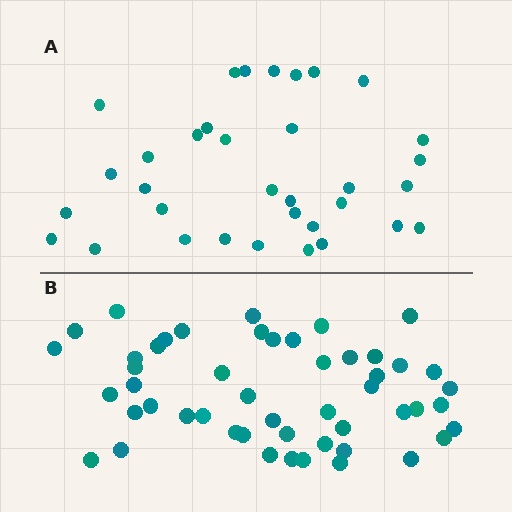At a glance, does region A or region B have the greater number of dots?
Region B (the bottom region) has more dots.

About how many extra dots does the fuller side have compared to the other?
Region B has approximately 15 more dots than region A.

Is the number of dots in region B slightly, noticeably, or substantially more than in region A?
Region B has substantially more. The ratio is roughly 1.5 to 1.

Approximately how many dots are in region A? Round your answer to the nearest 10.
About 30 dots. (The exact count is 34, which rounds to 30.)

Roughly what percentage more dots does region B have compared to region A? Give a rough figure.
About 45% more.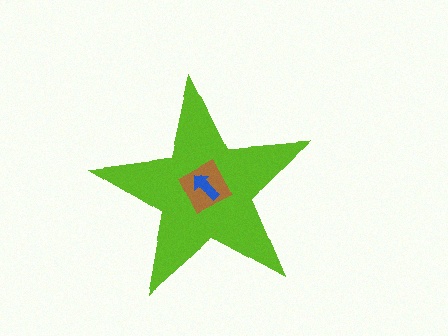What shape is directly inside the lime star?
The brown square.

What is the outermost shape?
The lime star.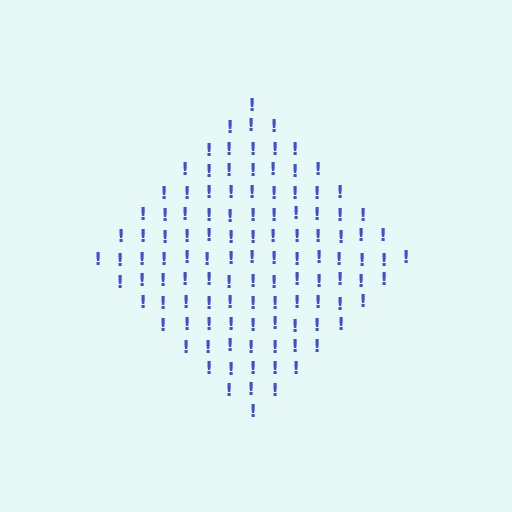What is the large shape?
The large shape is a diamond.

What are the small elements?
The small elements are exclamation marks.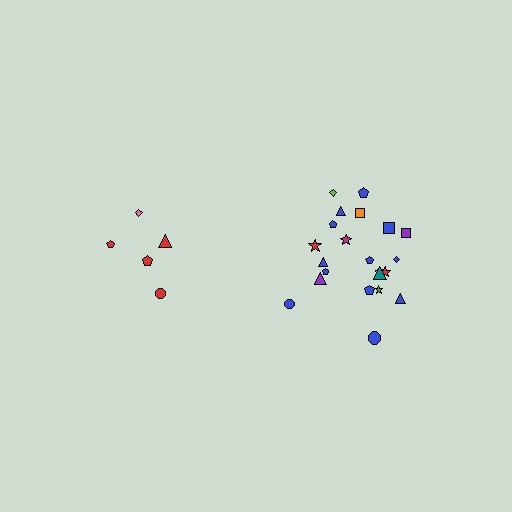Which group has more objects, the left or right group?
The right group.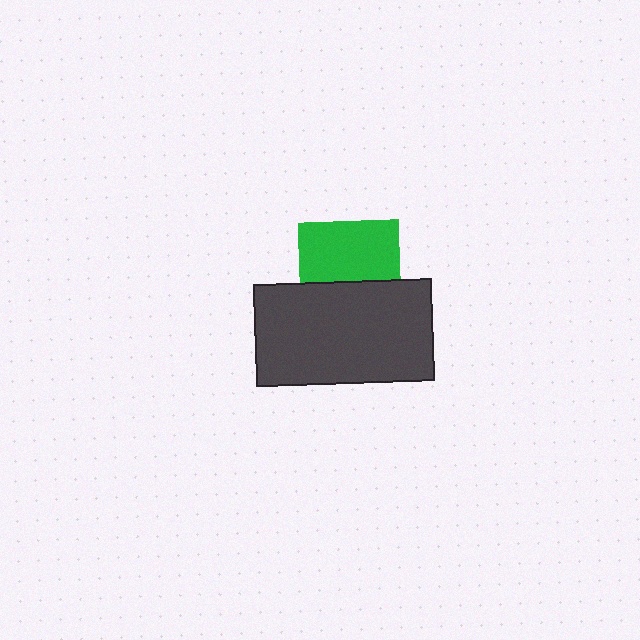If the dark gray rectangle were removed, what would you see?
You would see the complete green square.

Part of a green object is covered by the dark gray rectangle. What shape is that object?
It is a square.